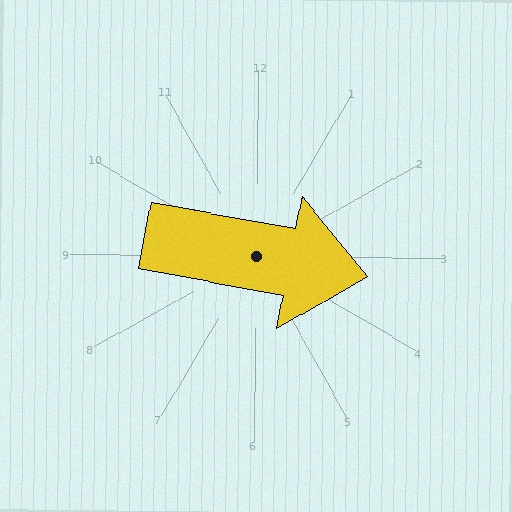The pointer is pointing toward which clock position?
Roughly 3 o'clock.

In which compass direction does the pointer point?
East.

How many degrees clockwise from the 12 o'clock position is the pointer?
Approximately 100 degrees.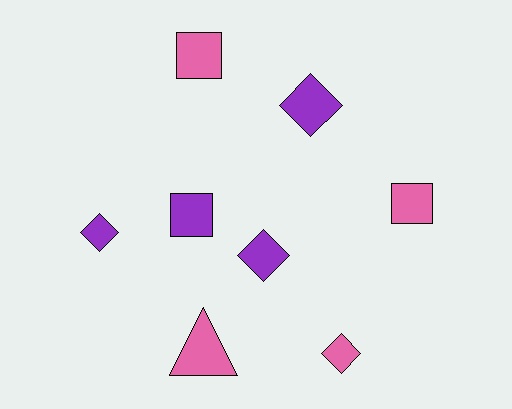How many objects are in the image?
There are 8 objects.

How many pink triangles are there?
There is 1 pink triangle.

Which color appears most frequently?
Pink, with 4 objects.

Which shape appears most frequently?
Diamond, with 4 objects.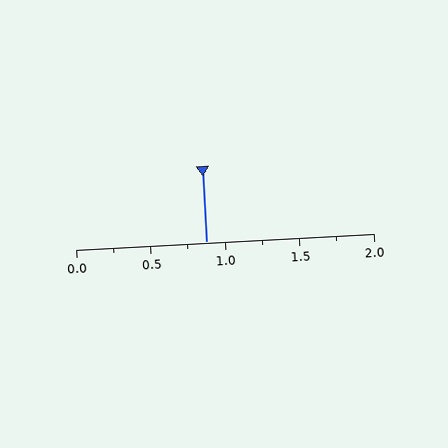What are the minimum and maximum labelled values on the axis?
The axis runs from 0.0 to 2.0.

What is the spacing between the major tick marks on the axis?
The major ticks are spaced 0.5 apart.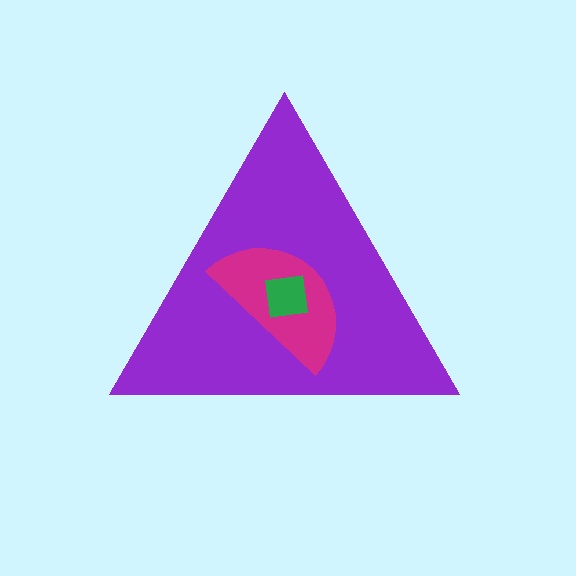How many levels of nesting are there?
3.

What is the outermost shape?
The purple triangle.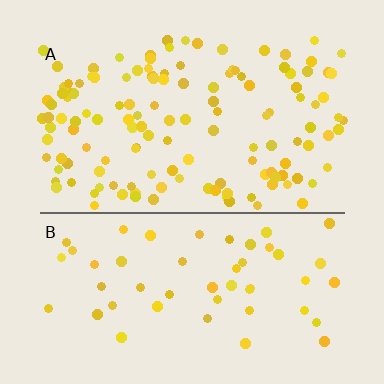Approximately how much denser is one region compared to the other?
Approximately 2.5× — region A over region B.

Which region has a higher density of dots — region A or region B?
A (the top).